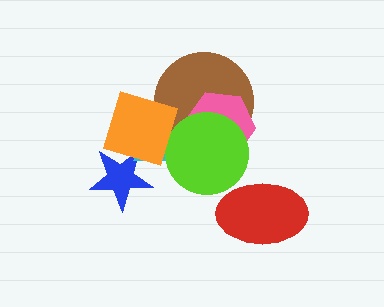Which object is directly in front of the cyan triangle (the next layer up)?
The brown circle is directly in front of the cyan triangle.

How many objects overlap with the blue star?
2 objects overlap with the blue star.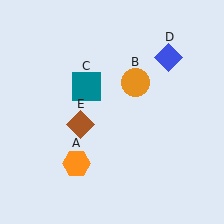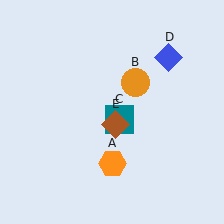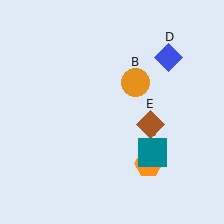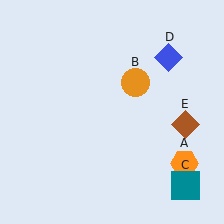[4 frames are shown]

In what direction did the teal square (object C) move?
The teal square (object C) moved down and to the right.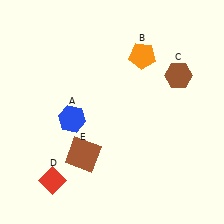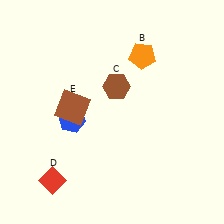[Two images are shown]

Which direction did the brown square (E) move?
The brown square (E) moved up.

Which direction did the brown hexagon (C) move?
The brown hexagon (C) moved left.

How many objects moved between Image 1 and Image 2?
2 objects moved between the two images.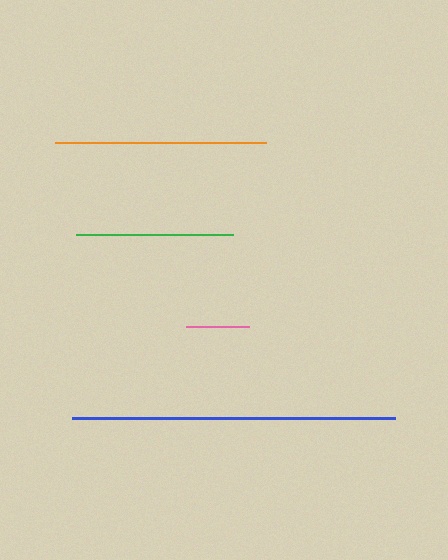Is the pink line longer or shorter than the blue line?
The blue line is longer than the pink line.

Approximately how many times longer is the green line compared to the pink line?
The green line is approximately 2.5 times the length of the pink line.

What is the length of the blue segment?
The blue segment is approximately 323 pixels long.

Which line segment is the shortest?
The pink line is the shortest at approximately 63 pixels.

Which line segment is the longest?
The blue line is the longest at approximately 323 pixels.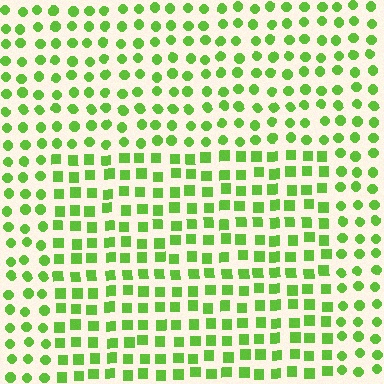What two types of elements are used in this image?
The image uses squares inside the rectangle region and circles outside it.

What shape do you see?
I see a rectangle.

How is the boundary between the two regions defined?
The boundary is defined by a change in element shape: squares inside vs. circles outside. All elements share the same color and spacing.